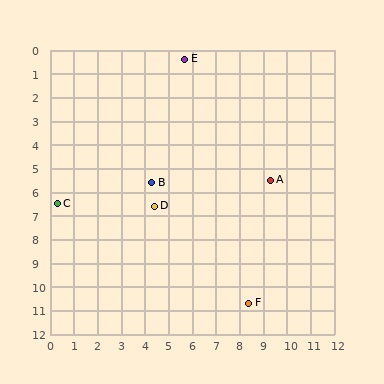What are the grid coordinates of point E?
Point E is at approximately (5.7, 0.4).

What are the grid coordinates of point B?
Point B is at approximately (4.3, 5.6).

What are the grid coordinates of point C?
Point C is at approximately (0.3, 6.5).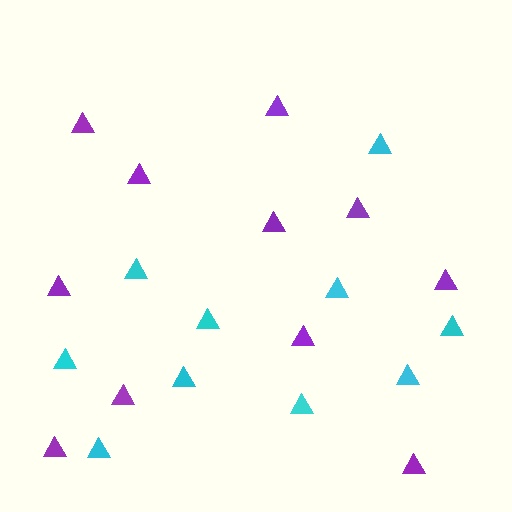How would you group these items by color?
There are 2 groups: one group of cyan triangles (10) and one group of purple triangles (11).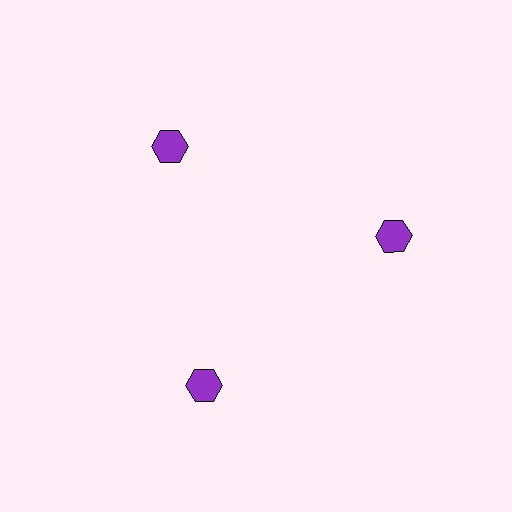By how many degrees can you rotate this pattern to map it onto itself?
The pattern maps onto itself every 120 degrees of rotation.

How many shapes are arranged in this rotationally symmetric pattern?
There are 3 shapes, arranged in 3 groups of 1.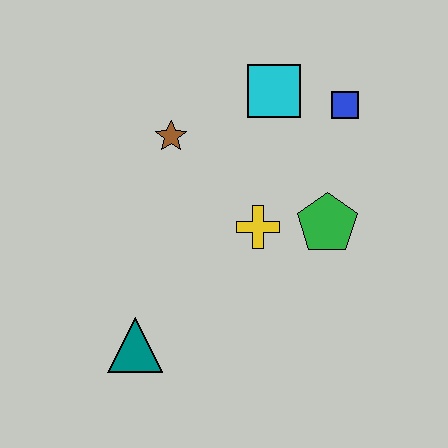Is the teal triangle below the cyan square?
Yes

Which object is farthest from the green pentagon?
The teal triangle is farthest from the green pentagon.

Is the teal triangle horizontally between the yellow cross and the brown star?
No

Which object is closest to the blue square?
The cyan square is closest to the blue square.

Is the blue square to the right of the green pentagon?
Yes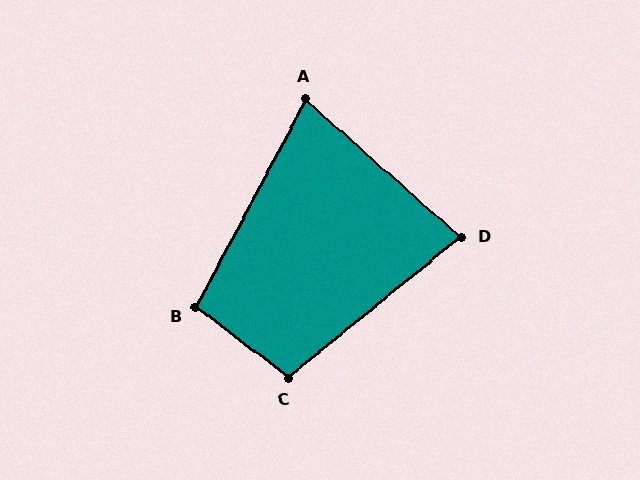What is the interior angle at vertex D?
Approximately 81 degrees (acute).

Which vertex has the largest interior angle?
C, at approximately 104 degrees.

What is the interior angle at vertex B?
Approximately 99 degrees (obtuse).